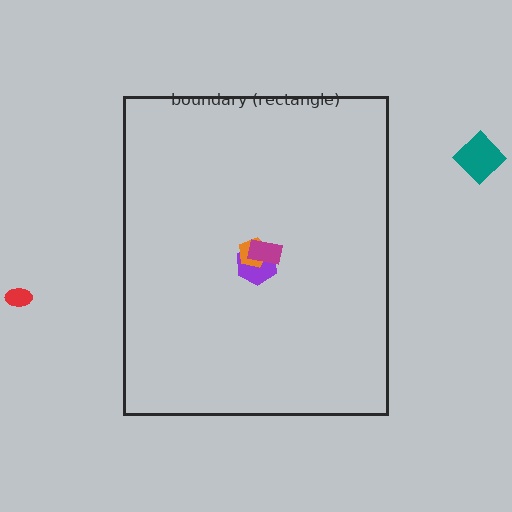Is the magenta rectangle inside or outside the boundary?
Inside.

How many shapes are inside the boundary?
3 inside, 2 outside.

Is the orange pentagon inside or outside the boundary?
Inside.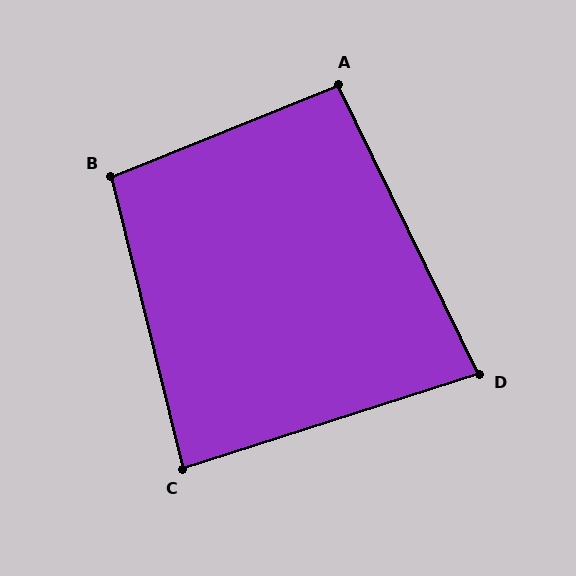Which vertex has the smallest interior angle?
D, at approximately 82 degrees.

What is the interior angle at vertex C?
Approximately 86 degrees (approximately right).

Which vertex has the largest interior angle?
B, at approximately 98 degrees.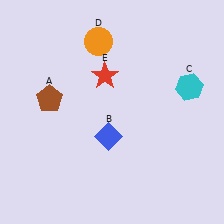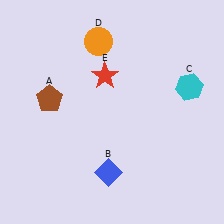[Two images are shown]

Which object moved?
The blue diamond (B) moved down.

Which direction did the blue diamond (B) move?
The blue diamond (B) moved down.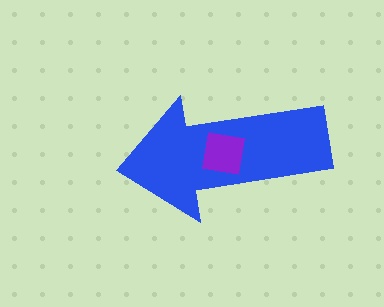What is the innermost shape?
The purple square.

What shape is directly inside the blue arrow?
The purple square.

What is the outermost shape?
The blue arrow.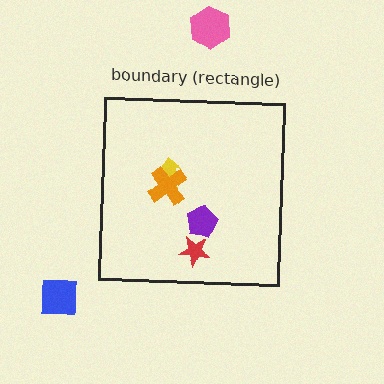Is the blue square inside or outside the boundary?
Outside.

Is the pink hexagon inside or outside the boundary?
Outside.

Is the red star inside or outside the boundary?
Inside.